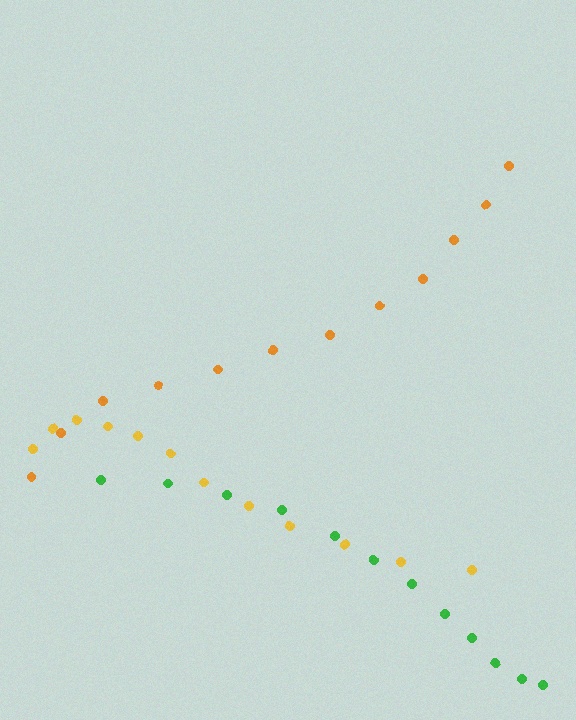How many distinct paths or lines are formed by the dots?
There are 3 distinct paths.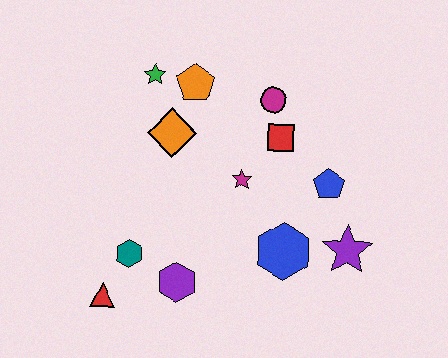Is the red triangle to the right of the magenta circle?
No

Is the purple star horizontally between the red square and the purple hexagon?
No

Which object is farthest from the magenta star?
The red triangle is farthest from the magenta star.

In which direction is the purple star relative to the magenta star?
The purple star is to the right of the magenta star.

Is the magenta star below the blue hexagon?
No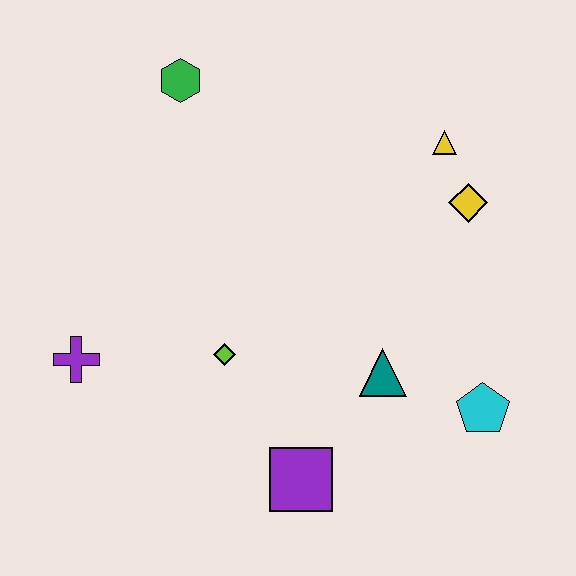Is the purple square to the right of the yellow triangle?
No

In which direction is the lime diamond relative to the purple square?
The lime diamond is above the purple square.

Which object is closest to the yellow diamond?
The yellow triangle is closest to the yellow diamond.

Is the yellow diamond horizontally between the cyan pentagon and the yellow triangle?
Yes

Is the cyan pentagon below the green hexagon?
Yes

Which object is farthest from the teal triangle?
The green hexagon is farthest from the teal triangle.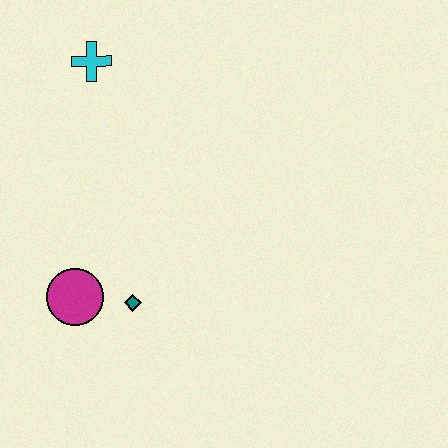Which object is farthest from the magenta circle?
The cyan cross is farthest from the magenta circle.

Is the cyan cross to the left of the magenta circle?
No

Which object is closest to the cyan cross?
The magenta circle is closest to the cyan cross.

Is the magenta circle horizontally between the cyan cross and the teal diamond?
No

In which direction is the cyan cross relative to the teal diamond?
The cyan cross is above the teal diamond.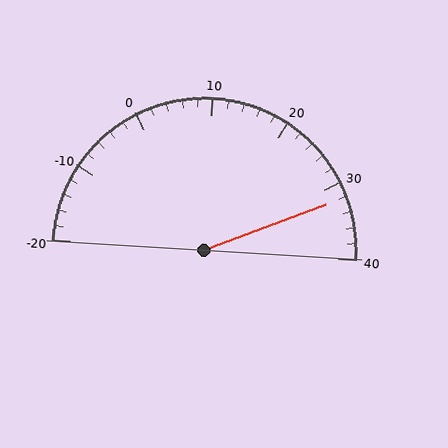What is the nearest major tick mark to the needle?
The nearest major tick mark is 30.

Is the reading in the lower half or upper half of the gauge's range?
The reading is in the upper half of the range (-20 to 40).